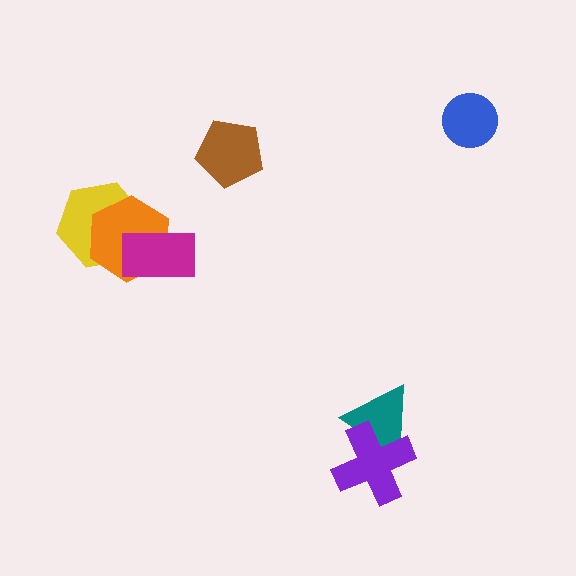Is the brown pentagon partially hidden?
No, no other shape covers it.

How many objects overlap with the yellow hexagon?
2 objects overlap with the yellow hexagon.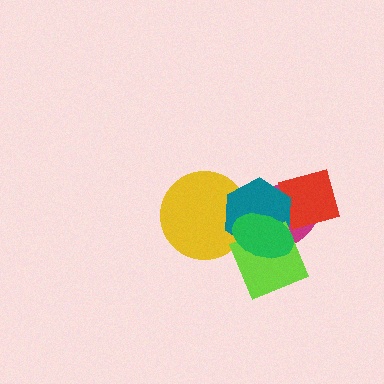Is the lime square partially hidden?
Yes, it is partially covered by another shape.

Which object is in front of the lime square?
The green ellipse is in front of the lime square.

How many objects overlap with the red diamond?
3 objects overlap with the red diamond.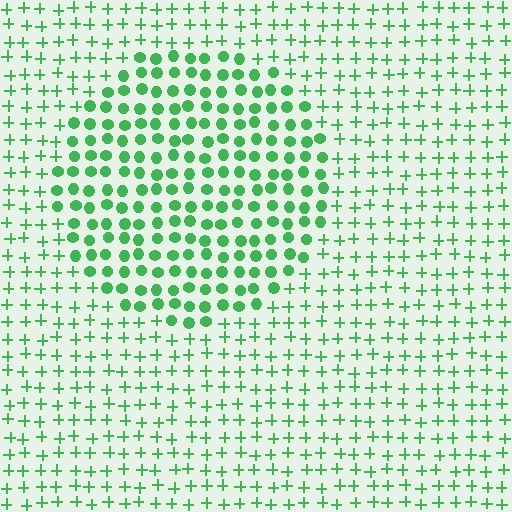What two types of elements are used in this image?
The image uses circles inside the circle region and plus signs outside it.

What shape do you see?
I see a circle.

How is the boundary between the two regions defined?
The boundary is defined by a change in element shape: circles inside vs. plus signs outside. All elements share the same color and spacing.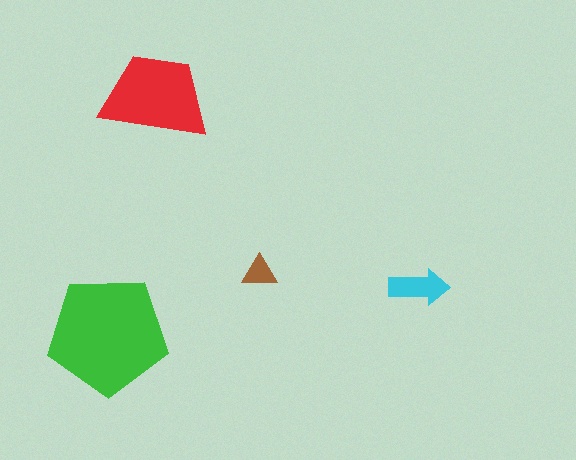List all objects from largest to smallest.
The green pentagon, the red trapezoid, the cyan arrow, the brown triangle.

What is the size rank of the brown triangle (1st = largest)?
4th.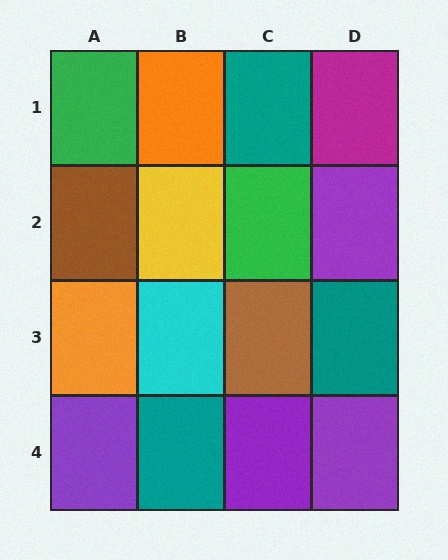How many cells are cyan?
1 cell is cyan.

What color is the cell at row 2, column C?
Green.